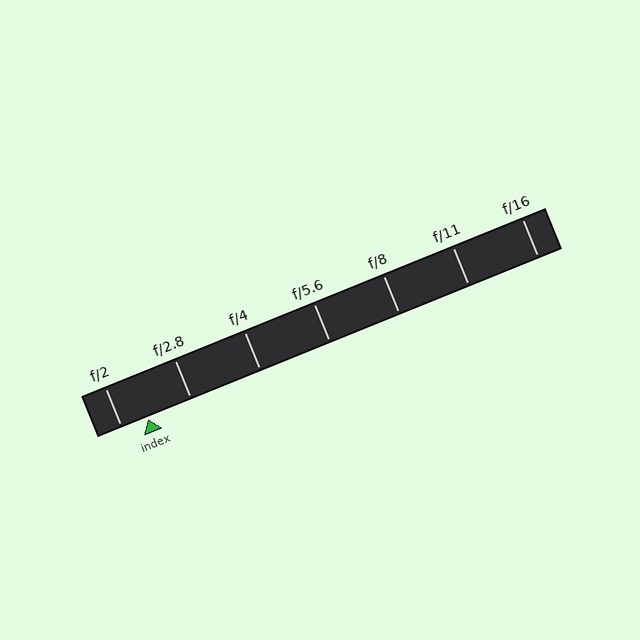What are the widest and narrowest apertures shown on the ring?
The widest aperture shown is f/2 and the narrowest is f/16.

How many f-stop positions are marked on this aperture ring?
There are 7 f-stop positions marked.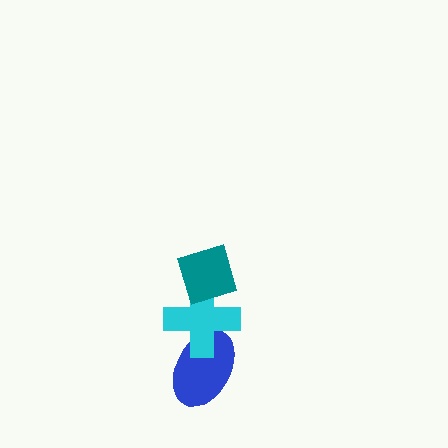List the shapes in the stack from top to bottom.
From top to bottom: the teal diamond, the cyan cross, the blue ellipse.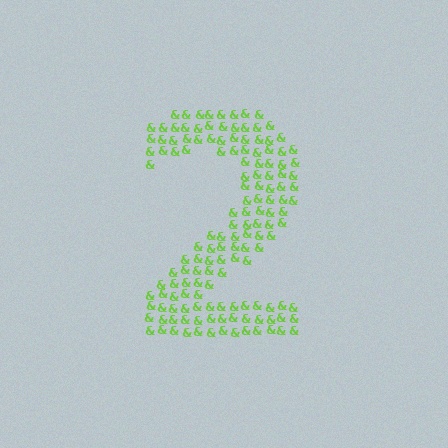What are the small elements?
The small elements are ampersands.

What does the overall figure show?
The overall figure shows the digit 2.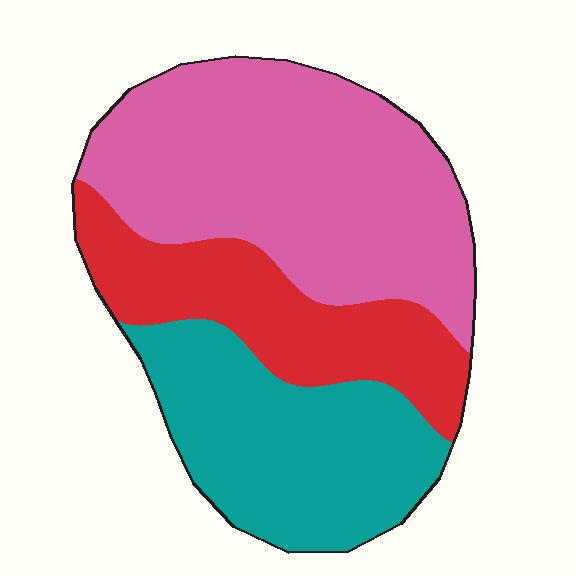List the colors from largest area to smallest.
From largest to smallest: pink, teal, red.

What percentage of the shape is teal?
Teal takes up about one third (1/3) of the shape.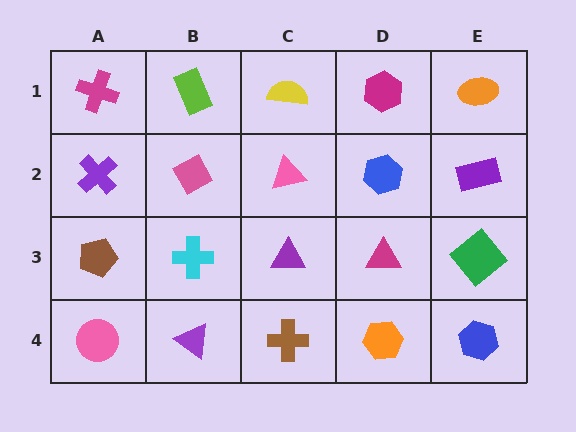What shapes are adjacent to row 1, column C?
A pink triangle (row 2, column C), a lime rectangle (row 1, column B), a magenta hexagon (row 1, column D).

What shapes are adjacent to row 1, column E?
A purple rectangle (row 2, column E), a magenta hexagon (row 1, column D).